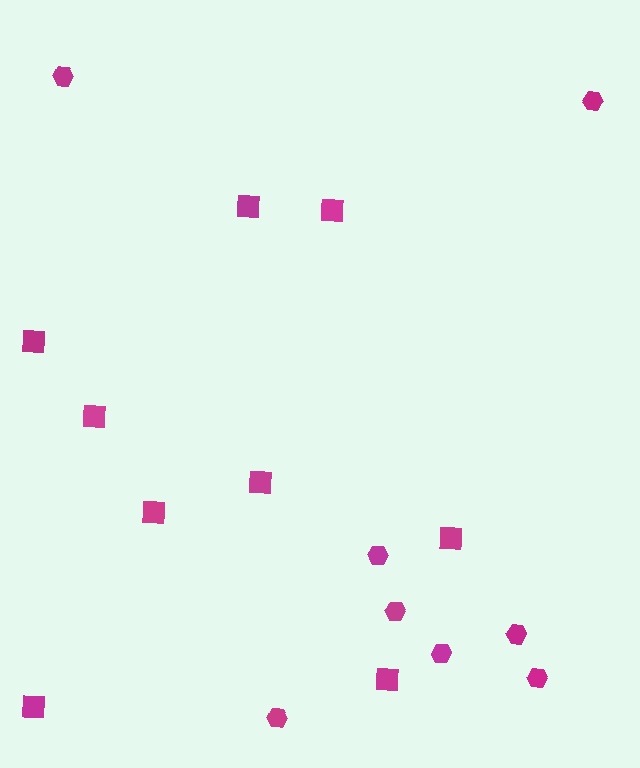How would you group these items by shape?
There are 2 groups: one group of hexagons (8) and one group of squares (9).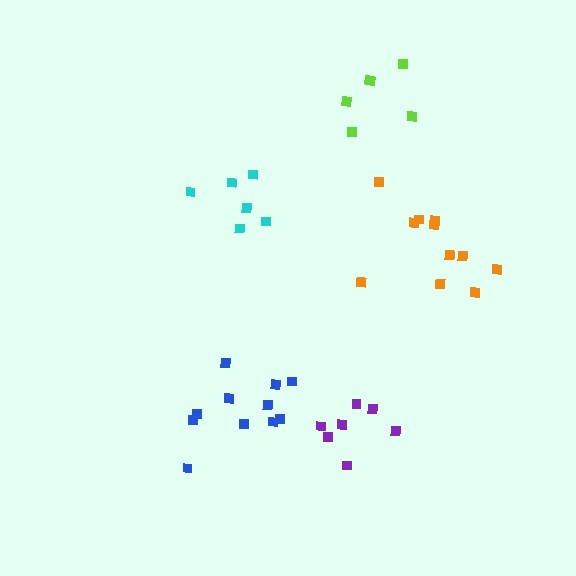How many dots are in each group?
Group 1: 11 dots, Group 2: 11 dots, Group 3: 6 dots, Group 4: 7 dots, Group 5: 6 dots (41 total).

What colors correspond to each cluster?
The clusters are colored: orange, blue, cyan, purple, lime.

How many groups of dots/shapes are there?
There are 5 groups.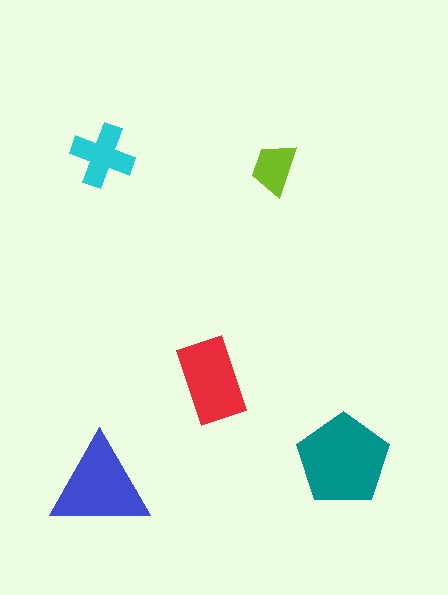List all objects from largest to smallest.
The teal pentagon, the blue triangle, the red rectangle, the cyan cross, the lime trapezoid.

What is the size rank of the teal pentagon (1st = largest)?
1st.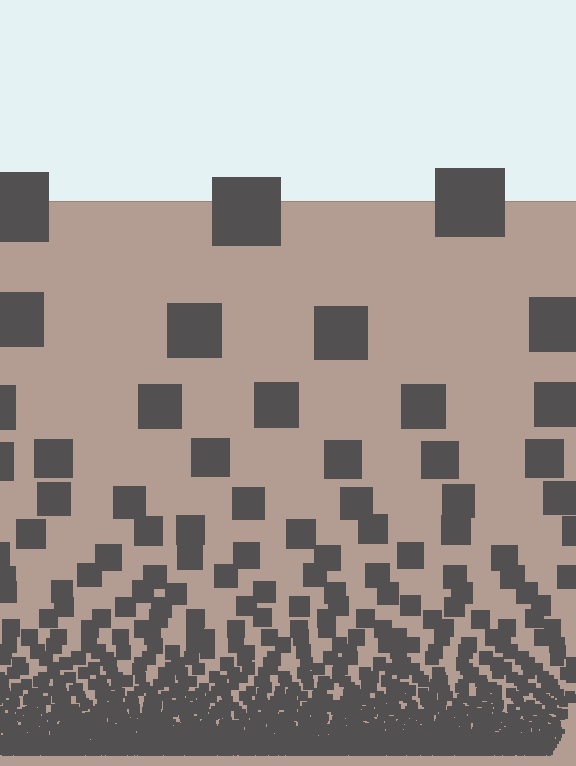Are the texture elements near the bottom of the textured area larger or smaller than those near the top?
Smaller. The gradient is inverted — elements near the bottom are smaller and denser.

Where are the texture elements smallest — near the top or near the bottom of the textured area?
Near the bottom.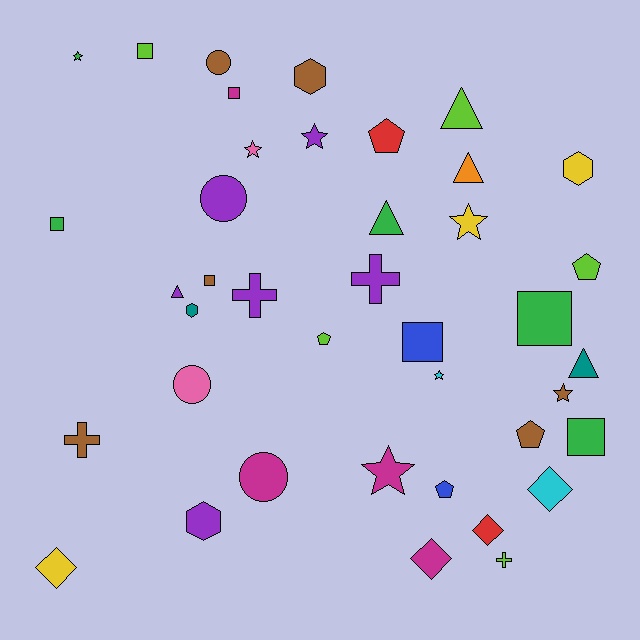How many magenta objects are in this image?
There are 4 magenta objects.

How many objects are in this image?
There are 40 objects.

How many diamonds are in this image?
There are 4 diamonds.